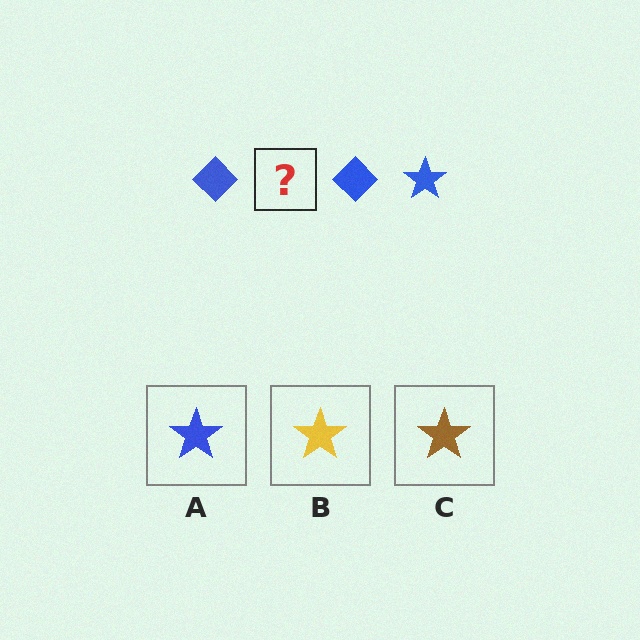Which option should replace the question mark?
Option A.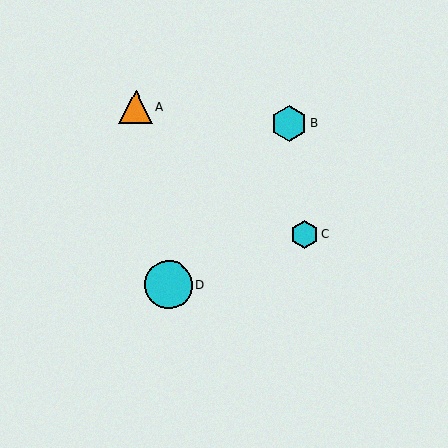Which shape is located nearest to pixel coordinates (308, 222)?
The cyan hexagon (labeled C) at (304, 234) is nearest to that location.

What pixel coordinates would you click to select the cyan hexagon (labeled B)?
Click at (290, 123) to select the cyan hexagon B.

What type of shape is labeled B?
Shape B is a cyan hexagon.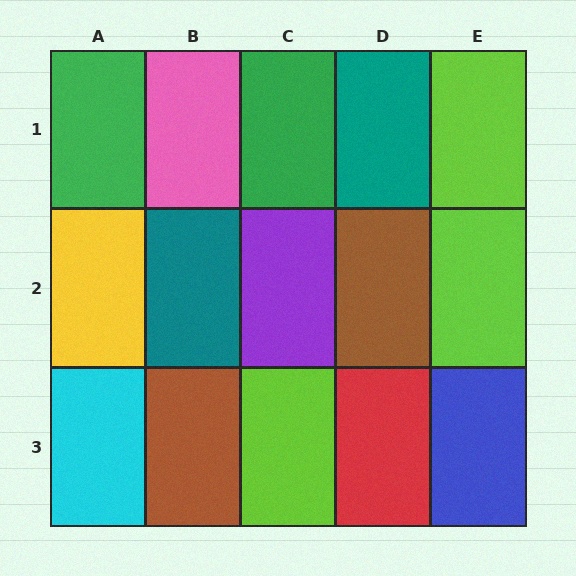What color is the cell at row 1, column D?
Teal.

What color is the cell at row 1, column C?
Green.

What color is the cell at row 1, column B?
Pink.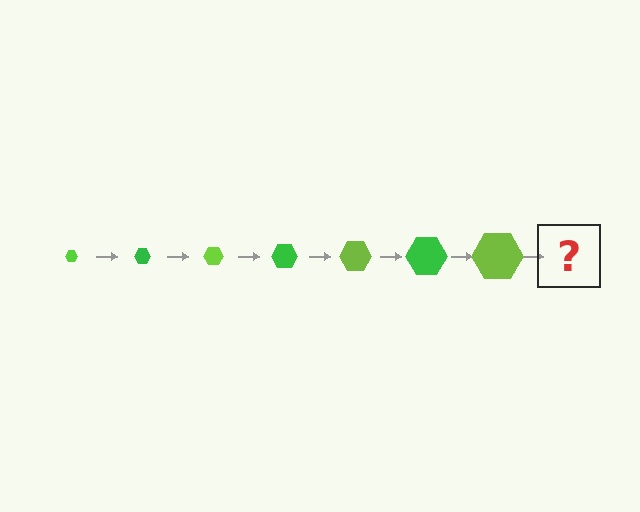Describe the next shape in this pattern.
It should be a green hexagon, larger than the previous one.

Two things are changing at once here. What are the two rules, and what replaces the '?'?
The two rules are that the hexagon grows larger each step and the color cycles through lime and green. The '?' should be a green hexagon, larger than the previous one.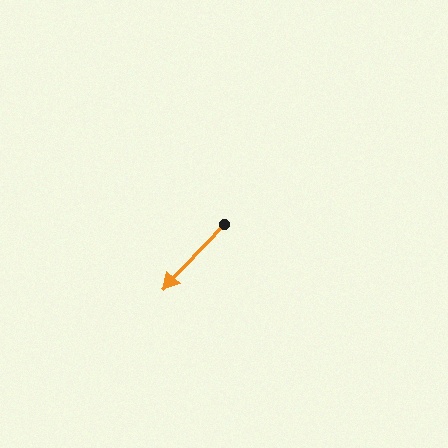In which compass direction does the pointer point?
Southwest.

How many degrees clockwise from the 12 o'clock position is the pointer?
Approximately 223 degrees.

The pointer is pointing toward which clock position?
Roughly 7 o'clock.